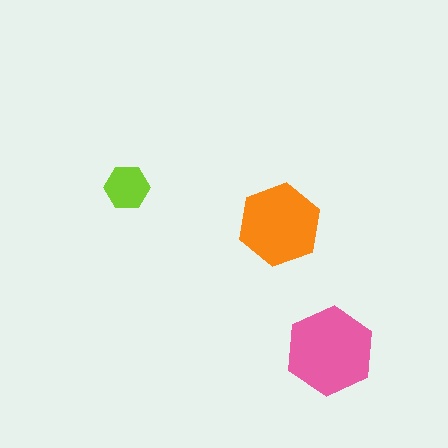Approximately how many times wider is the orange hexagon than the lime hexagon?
About 2 times wider.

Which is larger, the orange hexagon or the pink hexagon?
The pink one.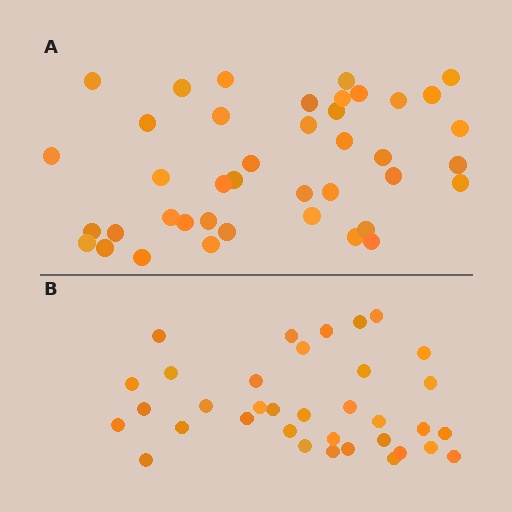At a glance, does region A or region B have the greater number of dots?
Region A (the top region) has more dots.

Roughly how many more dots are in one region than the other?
Region A has about 6 more dots than region B.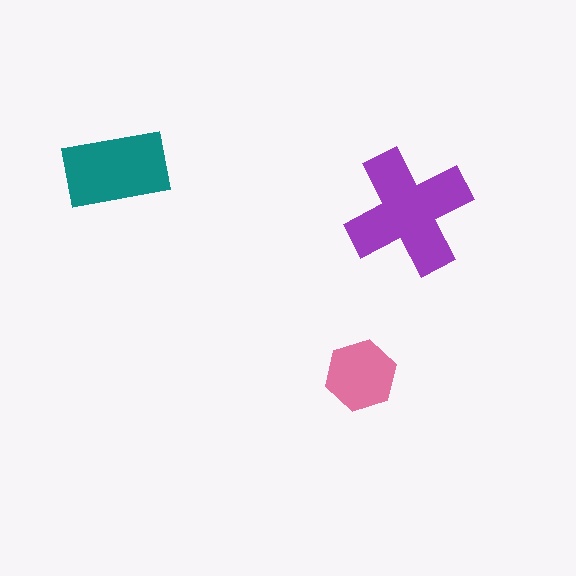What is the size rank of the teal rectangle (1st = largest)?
2nd.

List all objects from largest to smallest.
The purple cross, the teal rectangle, the pink hexagon.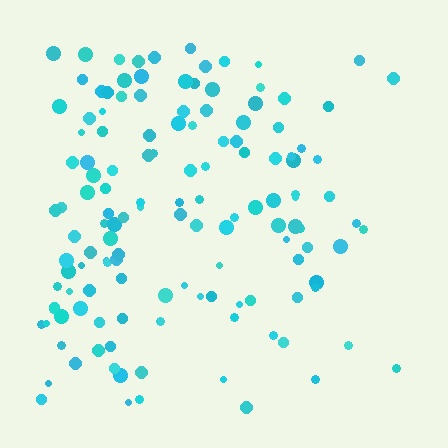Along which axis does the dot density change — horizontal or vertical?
Horizontal.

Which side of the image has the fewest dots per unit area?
The right.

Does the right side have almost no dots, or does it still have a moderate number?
Still a moderate number, just noticeably fewer than the left.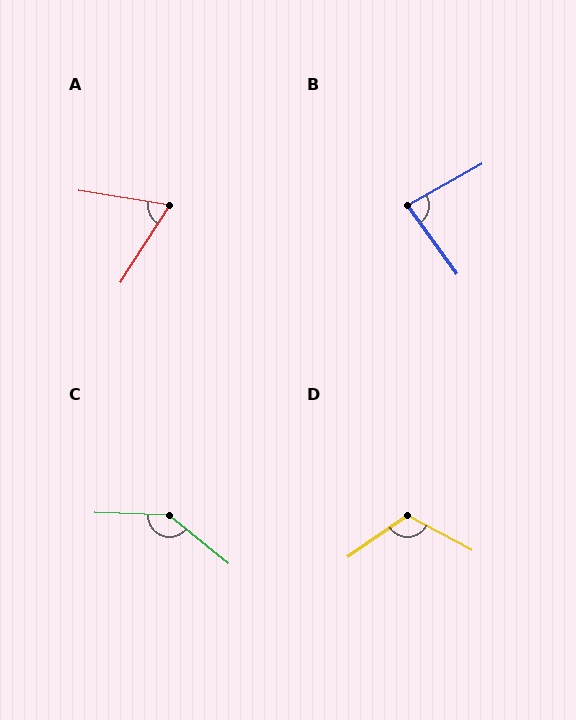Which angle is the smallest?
A, at approximately 67 degrees.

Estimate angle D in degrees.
Approximately 117 degrees.